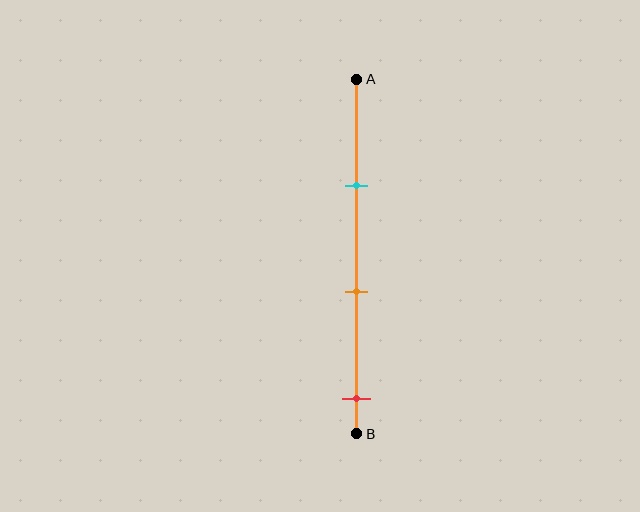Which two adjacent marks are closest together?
The cyan and orange marks are the closest adjacent pair.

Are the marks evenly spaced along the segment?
Yes, the marks are approximately evenly spaced.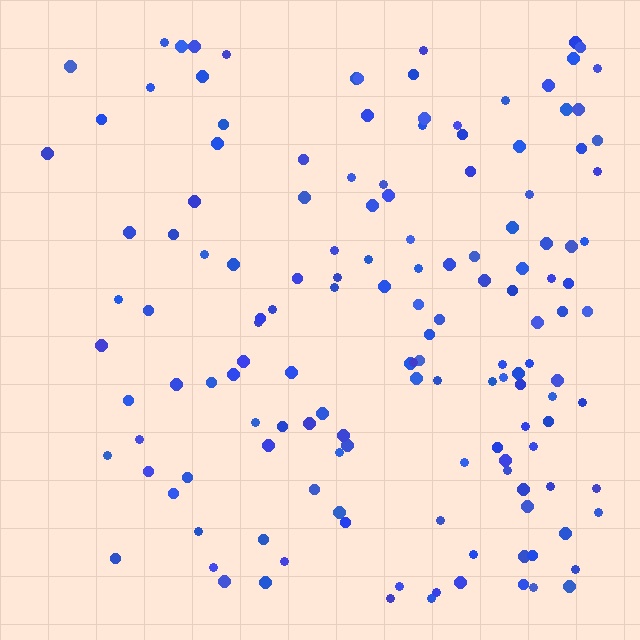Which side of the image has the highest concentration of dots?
The right.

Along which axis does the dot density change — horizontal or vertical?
Horizontal.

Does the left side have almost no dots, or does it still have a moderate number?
Still a moderate number, just noticeably fewer than the right.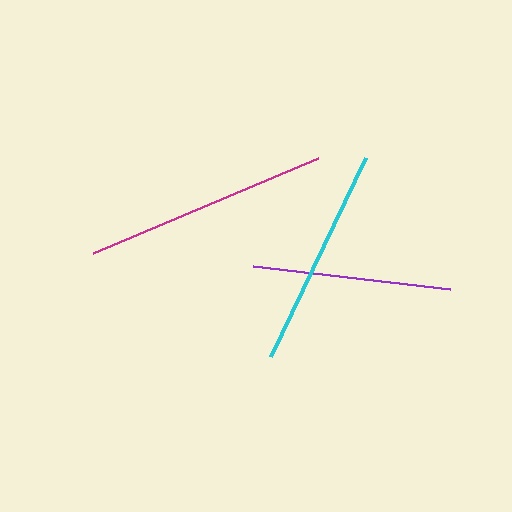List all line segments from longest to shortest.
From longest to shortest: magenta, cyan, purple.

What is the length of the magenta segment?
The magenta segment is approximately 243 pixels long.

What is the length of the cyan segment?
The cyan segment is approximately 221 pixels long.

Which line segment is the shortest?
The purple line is the shortest at approximately 198 pixels.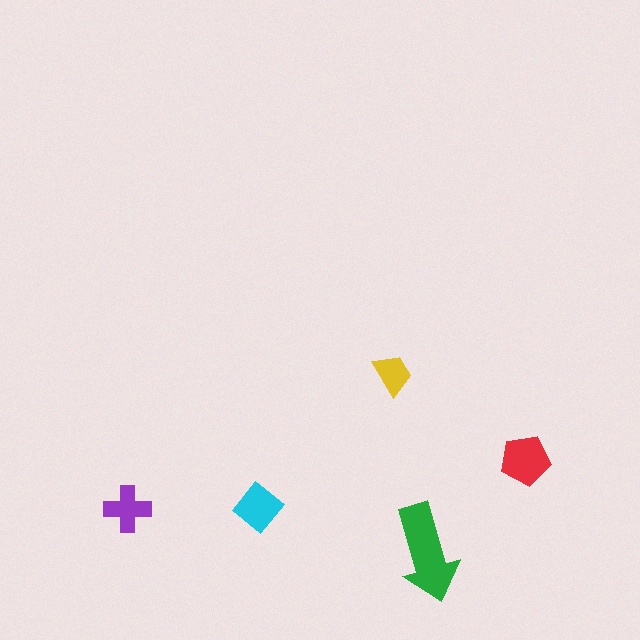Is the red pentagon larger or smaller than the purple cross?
Larger.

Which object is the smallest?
The yellow trapezoid.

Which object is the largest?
The green arrow.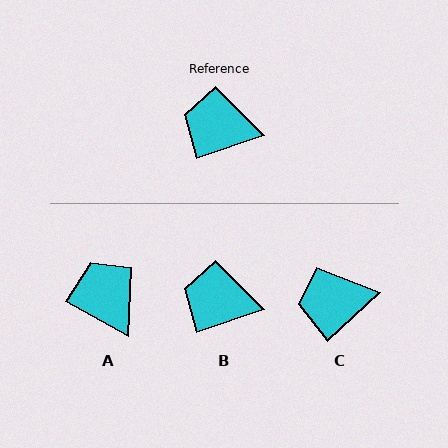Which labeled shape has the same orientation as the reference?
B.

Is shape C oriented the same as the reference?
No, it is off by about 24 degrees.